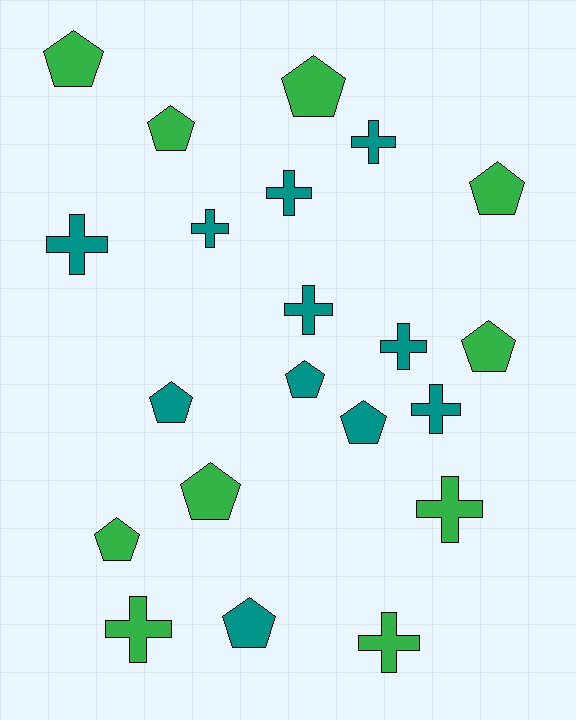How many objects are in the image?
There are 21 objects.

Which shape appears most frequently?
Pentagon, with 11 objects.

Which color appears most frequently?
Teal, with 11 objects.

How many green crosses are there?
There are 3 green crosses.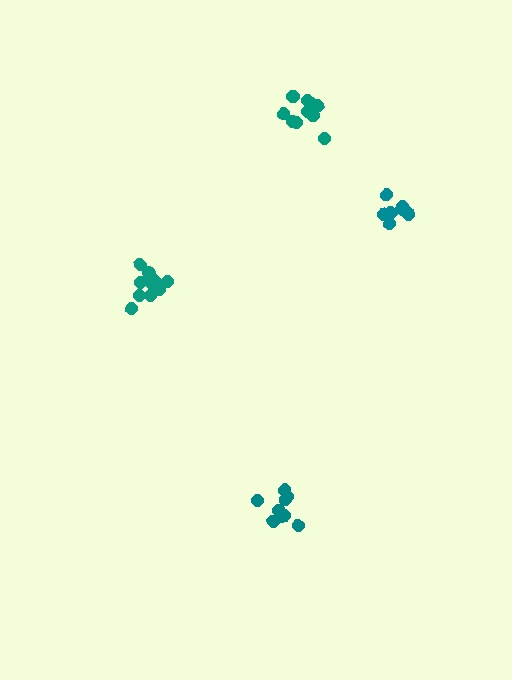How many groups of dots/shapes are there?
There are 4 groups.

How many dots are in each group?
Group 1: 12 dots, Group 2: 9 dots, Group 3: 8 dots, Group 4: 10 dots (39 total).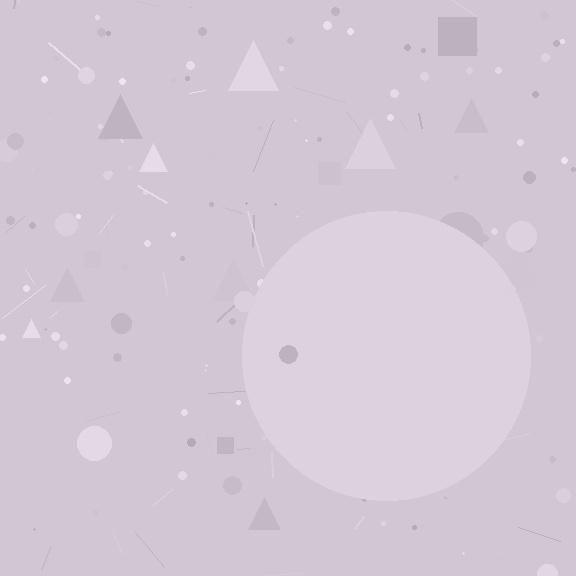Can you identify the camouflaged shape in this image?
The camouflaged shape is a circle.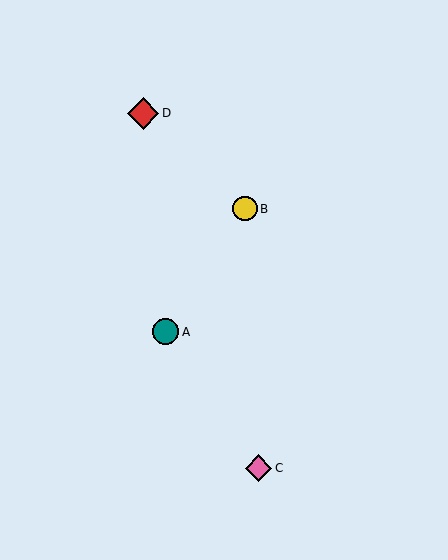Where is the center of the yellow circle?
The center of the yellow circle is at (245, 209).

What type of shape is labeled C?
Shape C is a pink diamond.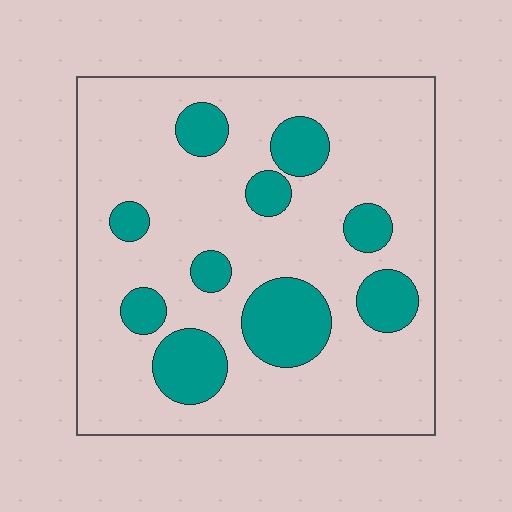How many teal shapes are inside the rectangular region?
10.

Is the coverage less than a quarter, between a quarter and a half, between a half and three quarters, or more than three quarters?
Less than a quarter.